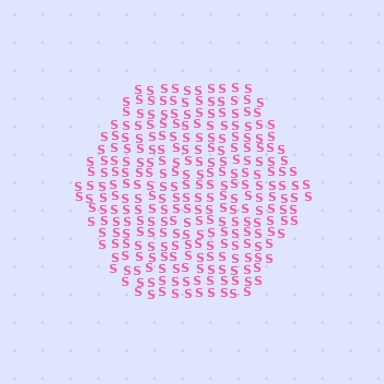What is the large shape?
The large shape is a hexagon.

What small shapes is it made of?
It is made of small letter S's.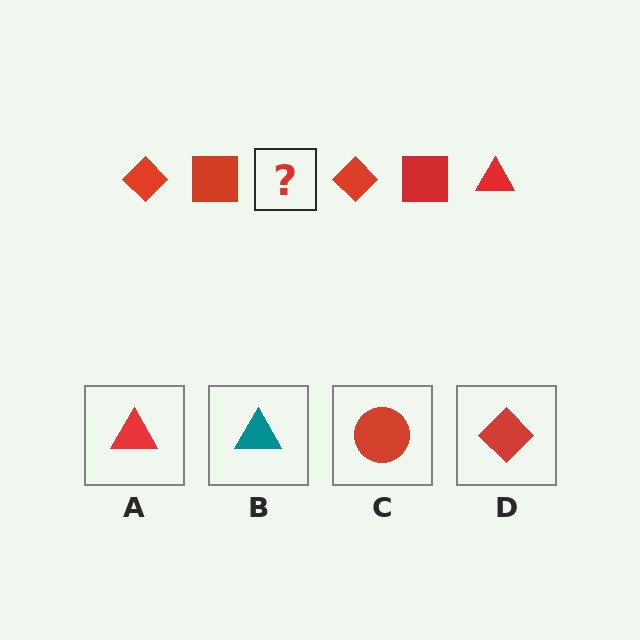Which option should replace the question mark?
Option A.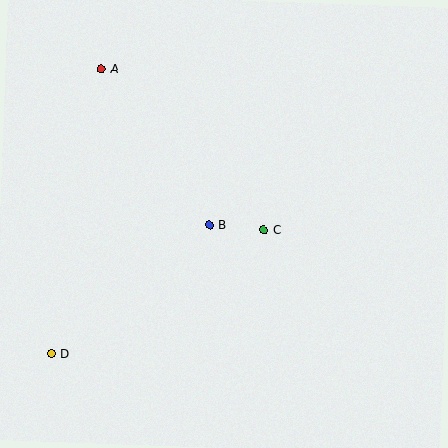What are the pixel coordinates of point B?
Point B is at (209, 225).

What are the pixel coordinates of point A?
Point A is at (101, 69).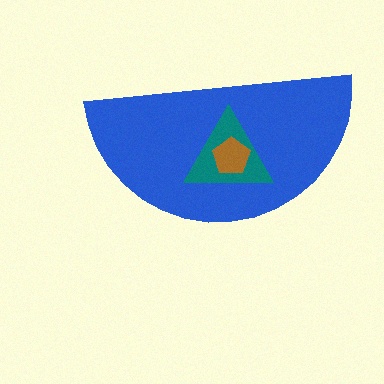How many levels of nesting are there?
3.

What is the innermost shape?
The brown pentagon.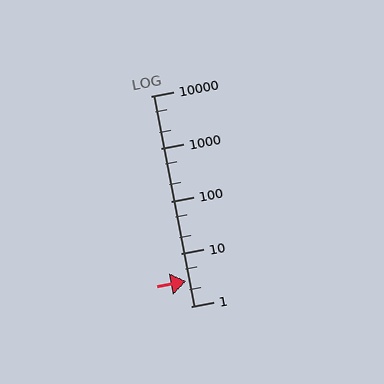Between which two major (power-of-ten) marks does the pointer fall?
The pointer is between 1 and 10.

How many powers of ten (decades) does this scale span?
The scale spans 4 decades, from 1 to 10000.